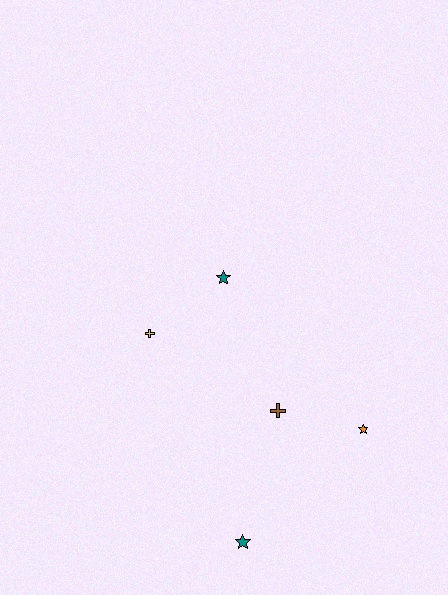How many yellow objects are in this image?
There is 1 yellow object.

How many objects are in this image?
There are 5 objects.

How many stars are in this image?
There are 3 stars.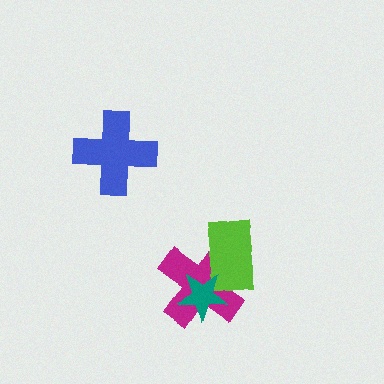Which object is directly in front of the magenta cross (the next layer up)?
The lime rectangle is directly in front of the magenta cross.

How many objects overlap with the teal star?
2 objects overlap with the teal star.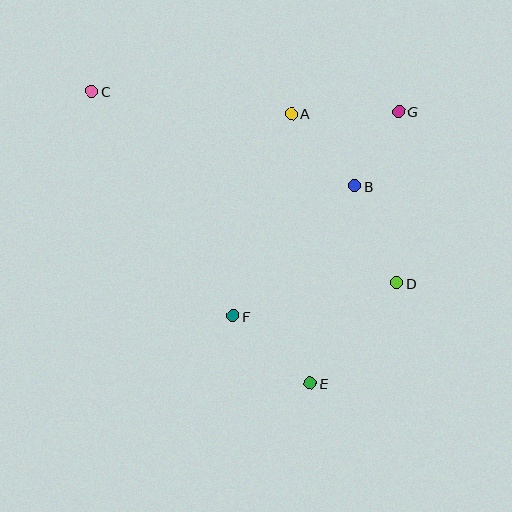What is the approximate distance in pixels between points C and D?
The distance between C and D is approximately 360 pixels.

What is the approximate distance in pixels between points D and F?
The distance between D and F is approximately 167 pixels.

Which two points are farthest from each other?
Points C and E are farthest from each other.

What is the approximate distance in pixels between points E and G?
The distance between E and G is approximately 286 pixels.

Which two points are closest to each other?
Points B and G are closest to each other.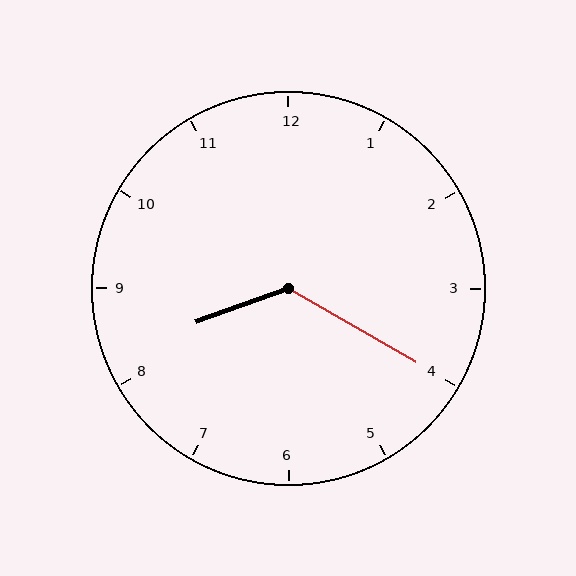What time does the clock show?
8:20.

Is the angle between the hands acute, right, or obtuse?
It is obtuse.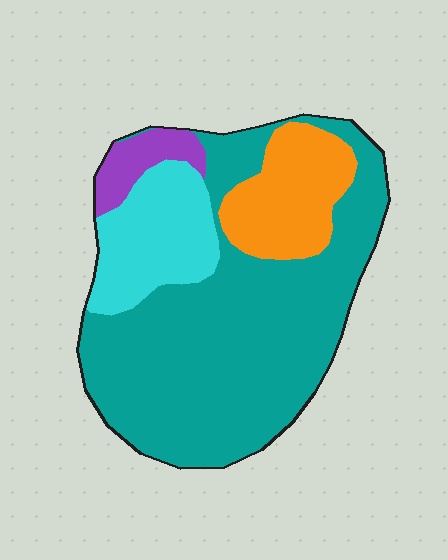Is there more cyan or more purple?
Cyan.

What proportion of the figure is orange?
Orange takes up about one sixth (1/6) of the figure.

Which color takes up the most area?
Teal, at roughly 65%.